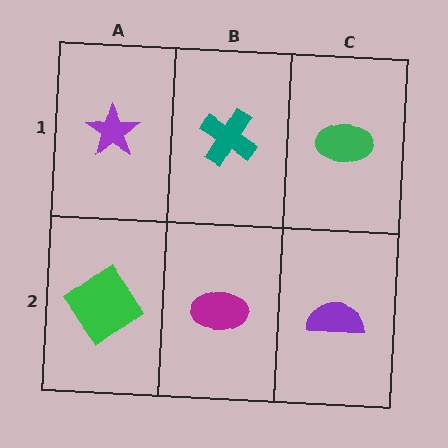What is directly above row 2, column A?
A purple star.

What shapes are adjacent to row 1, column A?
A green diamond (row 2, column A), a teal cross (row 1, column B).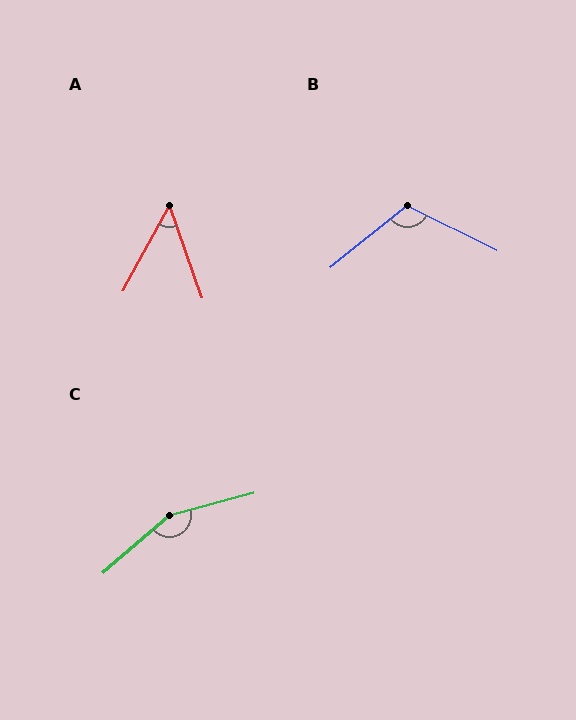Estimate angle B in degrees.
Approximately 115 degrees.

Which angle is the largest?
C, at approximately 153 degrees.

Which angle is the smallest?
A, at approximately 47 degrees.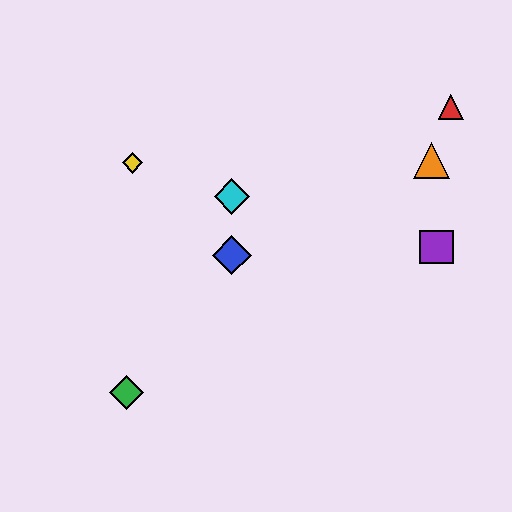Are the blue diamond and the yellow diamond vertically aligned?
No, the blue diamond is at x≈232 and the yellow diamond is at x≈133.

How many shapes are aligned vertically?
2 shapes (the blue diamond, the cyan diamond) are aligned vertically.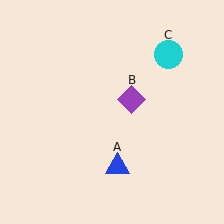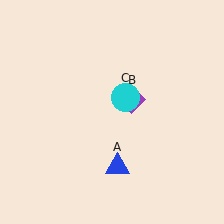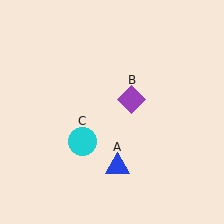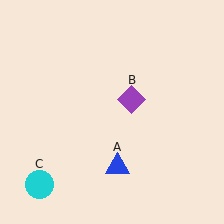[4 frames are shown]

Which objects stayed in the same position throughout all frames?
Blue triangle (object A) and purple diamond (object B) remained stationary.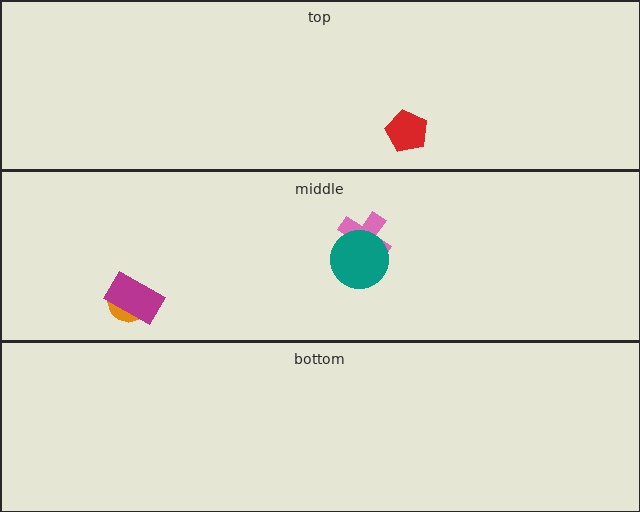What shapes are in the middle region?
The orange semicircle, the magenta rectangle, the pink cross, the teal circle.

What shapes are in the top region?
The red pentagon.